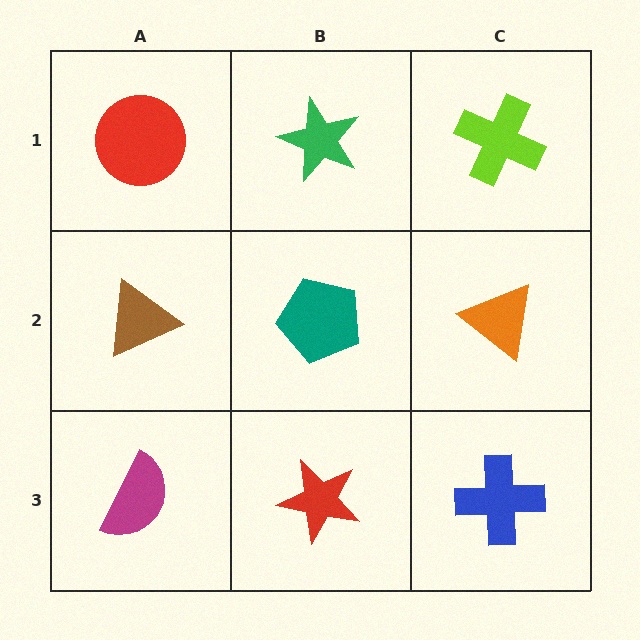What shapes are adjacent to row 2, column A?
A red circle (row 1, column A), a magenta semicircle (row 3, column A), a teal pentagon (row 2, column B).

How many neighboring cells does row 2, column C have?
3.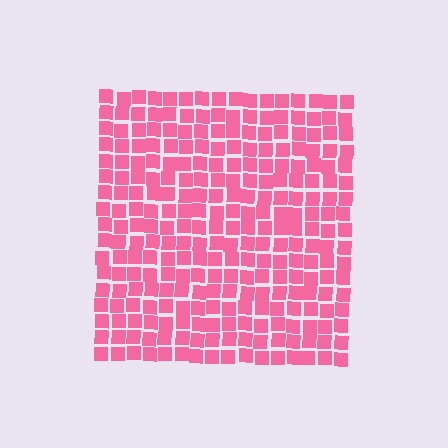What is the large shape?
The large shape is a square.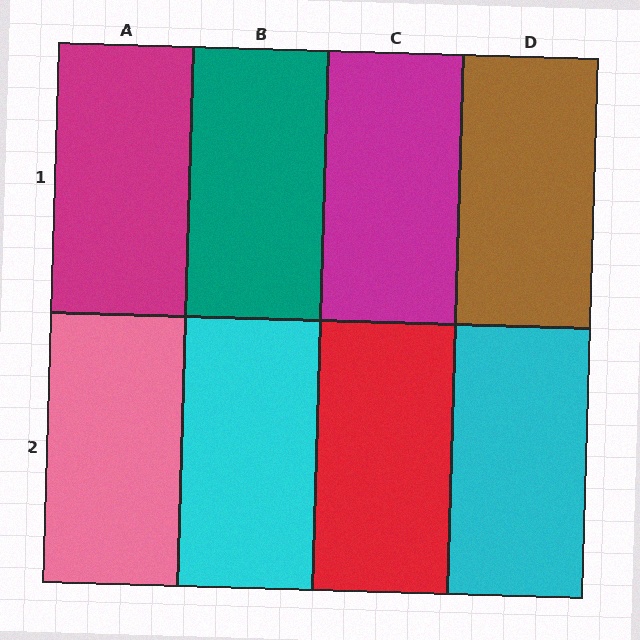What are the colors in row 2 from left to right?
Pink, cyan, red, cyan.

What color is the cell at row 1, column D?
Brown.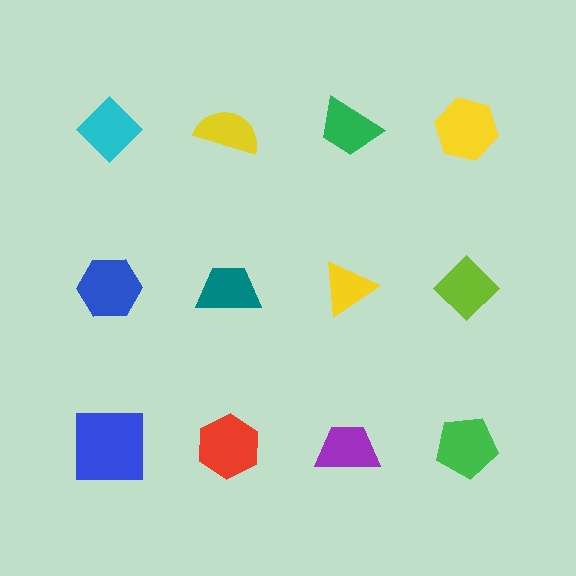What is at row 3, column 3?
A purple trapezoid.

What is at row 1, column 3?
A green trapezoid.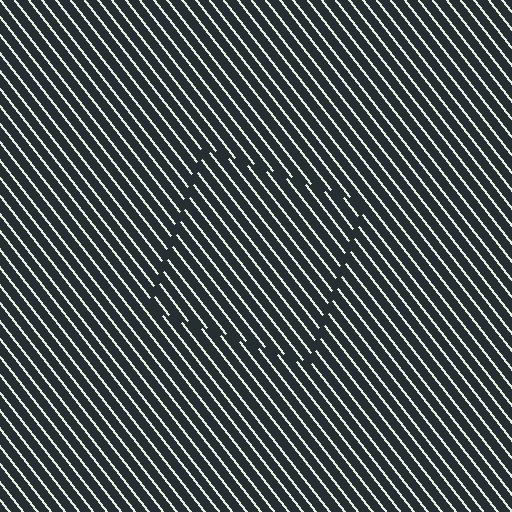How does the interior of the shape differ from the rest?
The interior of the shape contains the same grating, shifted by half a period — the contour is defined by the phase discontinuity where line-ends from the inner and outer gratings abut.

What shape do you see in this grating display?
An illusory square. The interior of the shape contains the same grating, shifted by half a period — the contour is defined by the phase discontinuity where line-ends from the inner and outer gratings abut.